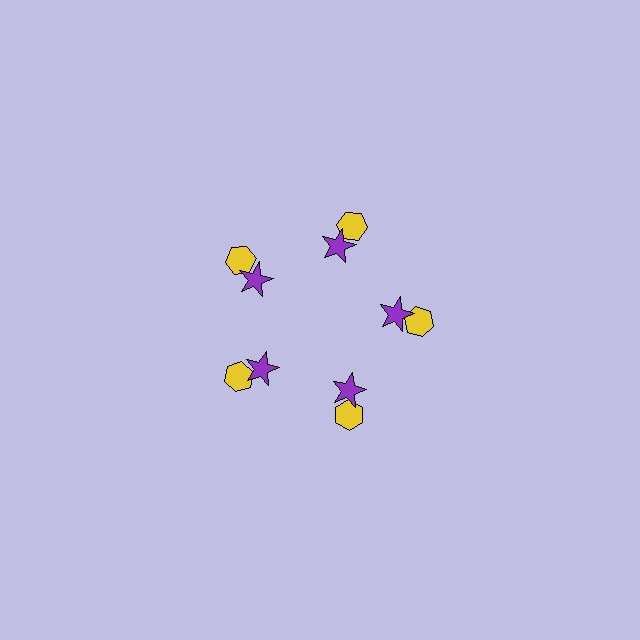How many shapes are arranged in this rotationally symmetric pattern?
There are 10 shapes, arranged in 5 groups of 2.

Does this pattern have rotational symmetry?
Yes, this pattern has 5-fold rotational symmetry. It looks the same after rotating 72 degrees around the center.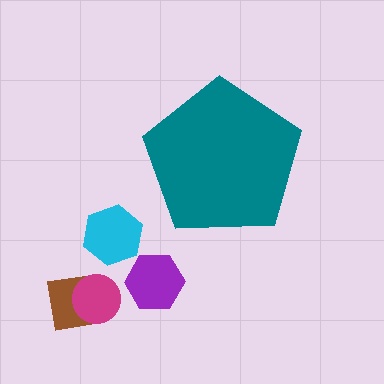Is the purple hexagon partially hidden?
No, the purple hexagon is fully visible.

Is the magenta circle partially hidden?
No, the magenta circle is fully visible.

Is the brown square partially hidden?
No, the brown square is fully visible.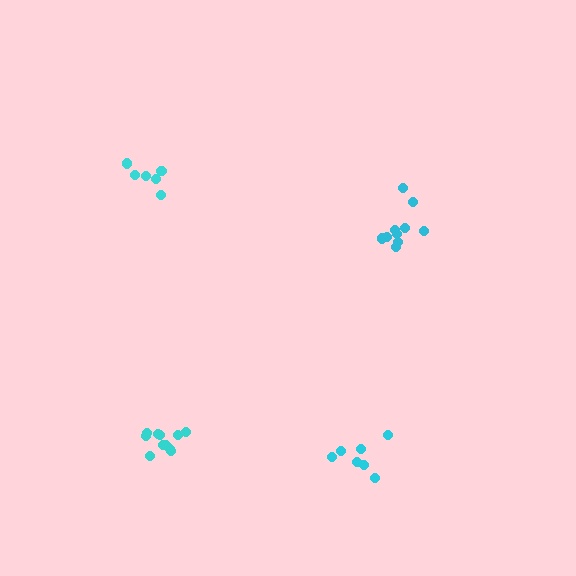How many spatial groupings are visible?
There are 4 spatial groupings.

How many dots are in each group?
Group 1: 11 dots, Group 2: 7 dots, Group 3: 10 dots, Group 4: 7 dots (35 total).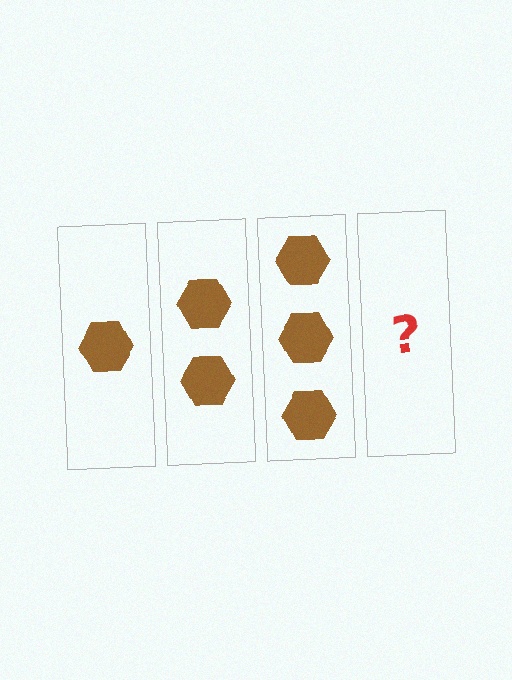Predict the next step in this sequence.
The next step is 4 hexagons.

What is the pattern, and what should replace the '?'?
The pattern is that each step adds one more hexagon. The '?' should be 4 hexagons.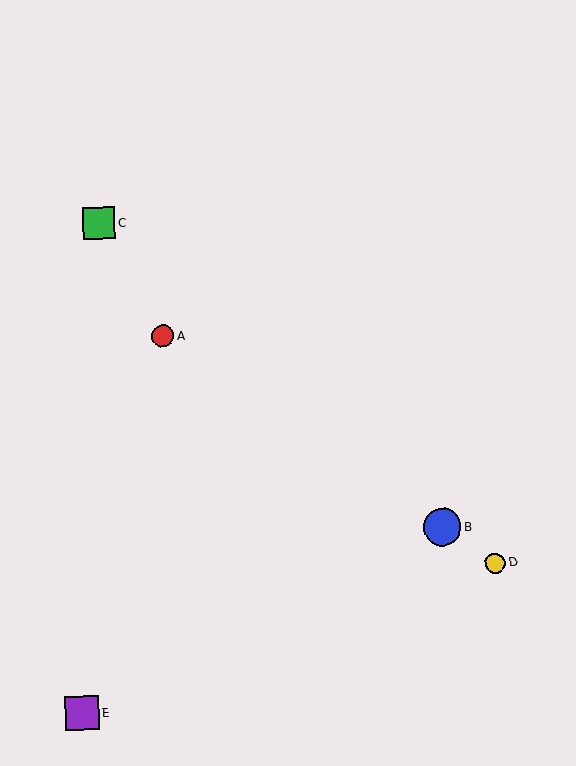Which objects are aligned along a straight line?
Objects A, B, D are aligned along a straight line.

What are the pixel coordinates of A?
Object A is at (163, 336).